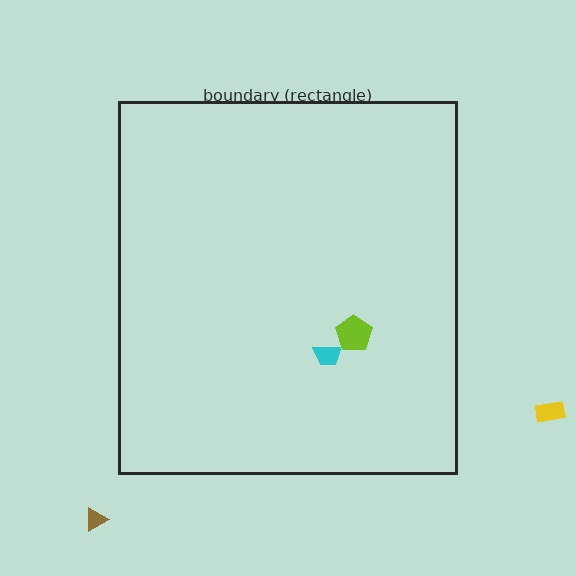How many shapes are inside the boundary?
2 inside, 2 outside.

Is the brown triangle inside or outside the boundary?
Outside.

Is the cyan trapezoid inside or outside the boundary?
Inside.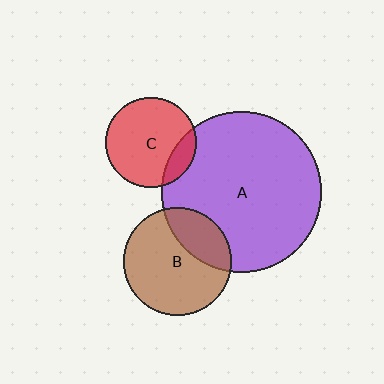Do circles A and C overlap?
Yes.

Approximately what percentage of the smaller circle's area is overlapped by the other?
Approximately 15%.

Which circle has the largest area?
Circle A (purple).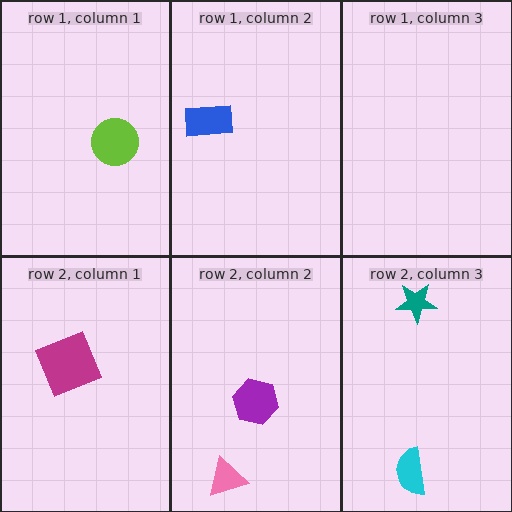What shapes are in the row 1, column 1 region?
The lime circle.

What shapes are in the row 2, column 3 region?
The teal star, the cyan semicircle.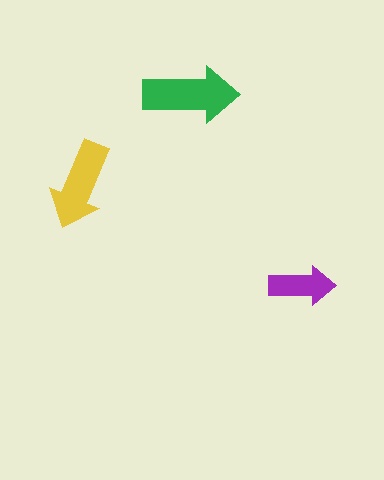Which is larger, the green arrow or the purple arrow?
The green one.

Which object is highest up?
The green arrow is topmost.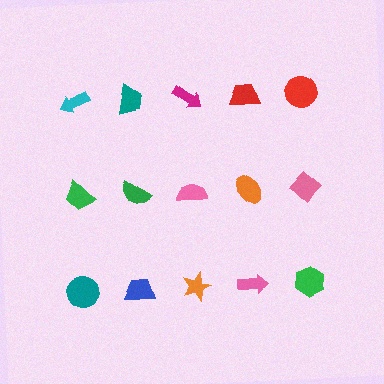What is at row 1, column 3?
A magenta arrow.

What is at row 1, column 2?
A teal trapezoid.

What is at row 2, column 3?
A pink semicircle.